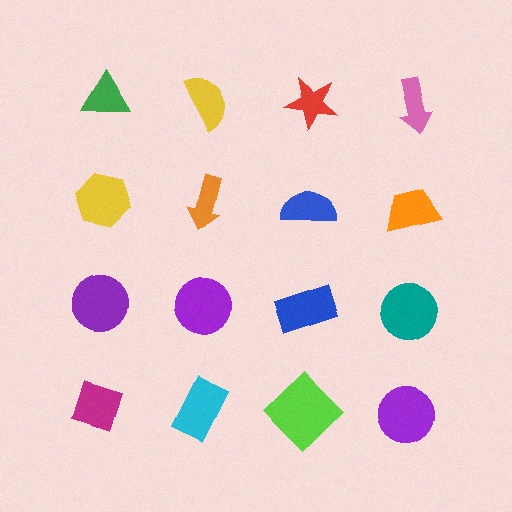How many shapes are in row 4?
4 shapes.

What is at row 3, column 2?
A purple circle.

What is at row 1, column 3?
A red star.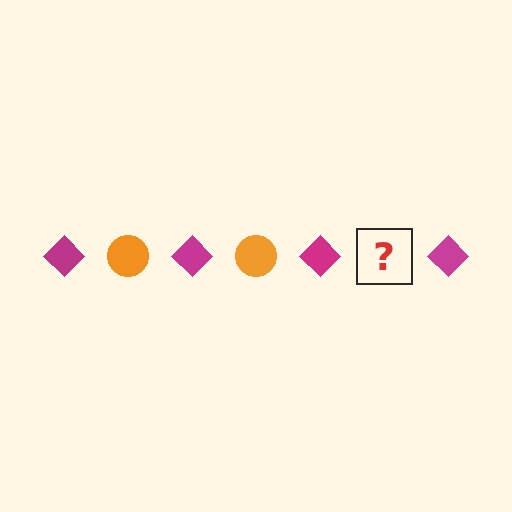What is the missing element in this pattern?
The missing element is an orange circle.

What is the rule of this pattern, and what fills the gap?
The rule is that the pattern alternates between magenta diamond and orange circle. The gap should be filled with an orange circle.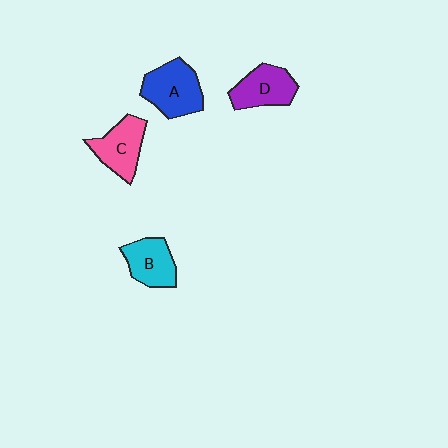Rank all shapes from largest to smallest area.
From largest to smallest: A (blue), C (pink), D (purple), B (cyan).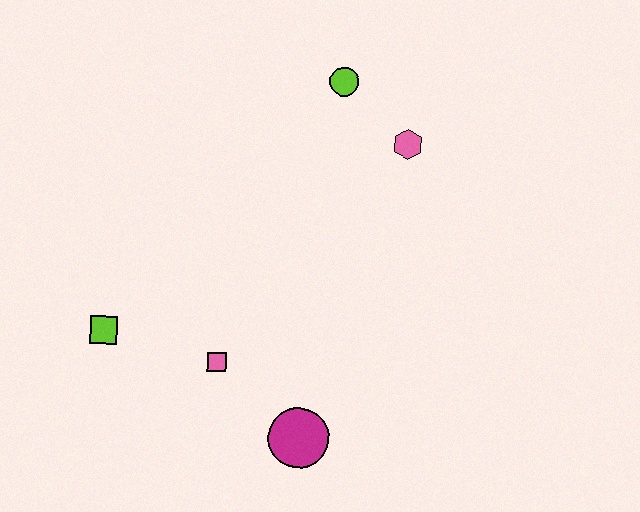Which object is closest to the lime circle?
The pink hexagon is closest to the lime circle.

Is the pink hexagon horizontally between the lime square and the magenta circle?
No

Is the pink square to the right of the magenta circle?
No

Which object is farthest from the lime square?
The pink hexagon is farthest from the lime square.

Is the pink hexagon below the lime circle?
Yes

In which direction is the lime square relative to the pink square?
The lime square is to the left of the pink square.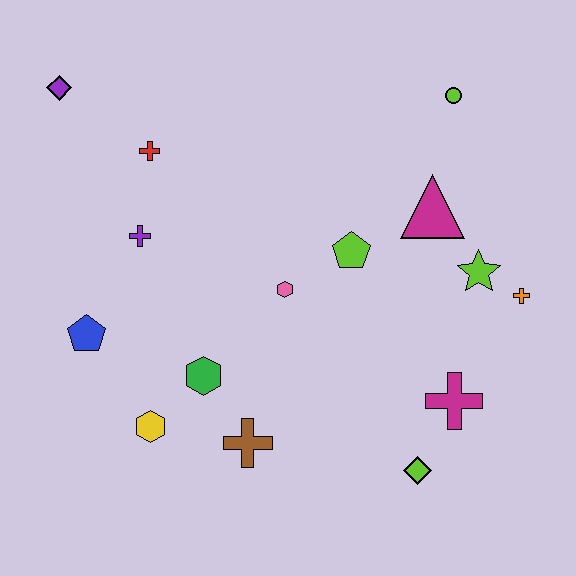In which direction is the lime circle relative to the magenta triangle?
The lime circle is above the magenta triangle.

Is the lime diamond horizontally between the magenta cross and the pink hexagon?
Yes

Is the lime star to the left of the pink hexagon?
No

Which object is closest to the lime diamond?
The magenta cross is closest to the lime diamond.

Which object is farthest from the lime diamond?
The purple diamond is farthest from the lime diamond.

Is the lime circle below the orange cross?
No